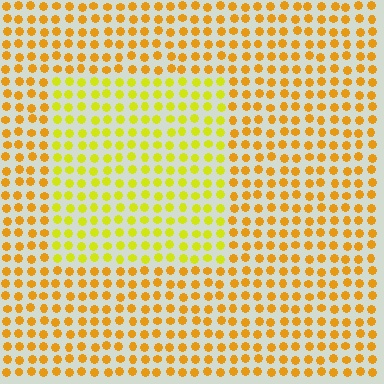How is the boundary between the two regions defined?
The boundary is defined purely by a slight shift in hue (about 28 degrees). Spacing, size, and orientation are identical on both sides.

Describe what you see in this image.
The image is filled with small orange elements in a uniform arrangement. A rectangle-shaped region is visible where the elements are tinted to a slightly different hue, forming a subtle color boundary.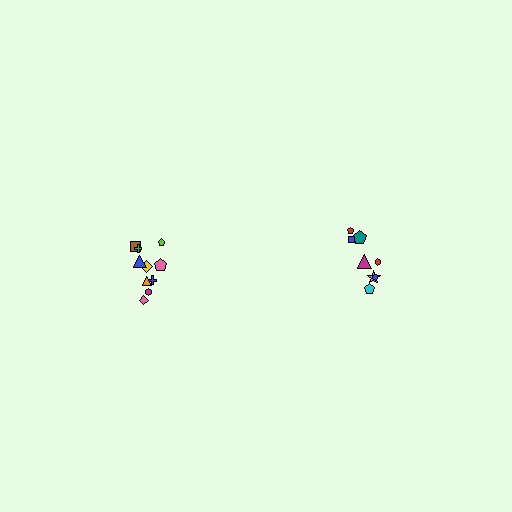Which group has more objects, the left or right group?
The left group.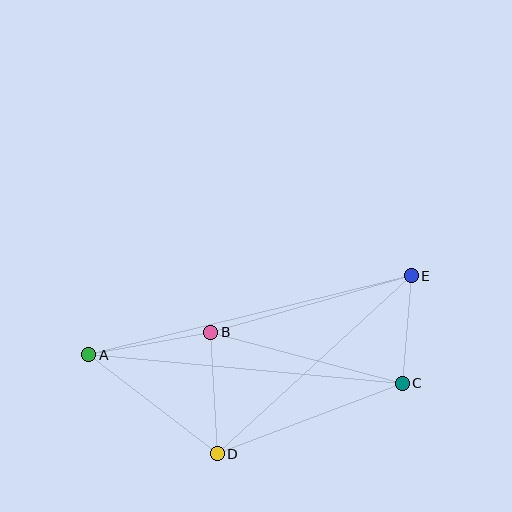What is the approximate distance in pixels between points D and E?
The distance between D and E is approximately 263 pixels.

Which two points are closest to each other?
Points C and E are closest to each other.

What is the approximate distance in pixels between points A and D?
The distance between A and D is approximately 162 pixels.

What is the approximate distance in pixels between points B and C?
The distance between B and C is approximately 198 pixels.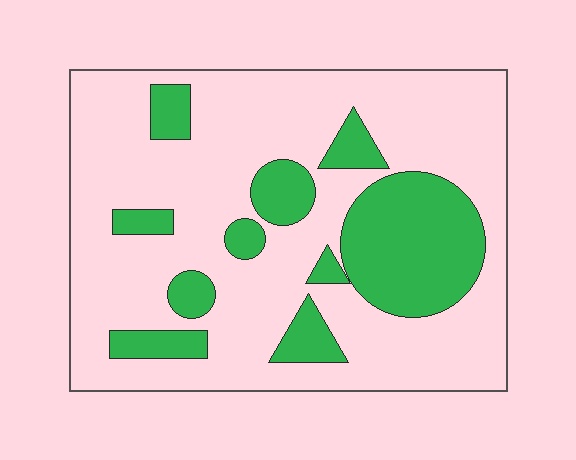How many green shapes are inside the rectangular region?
10.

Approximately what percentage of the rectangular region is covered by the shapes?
Approximately 25%.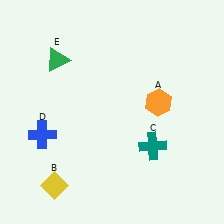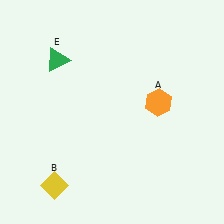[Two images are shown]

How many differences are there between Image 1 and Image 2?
There are 2 differences between the two images.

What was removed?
The blue cross (D), the teal cross (C) were removed in Image 2.